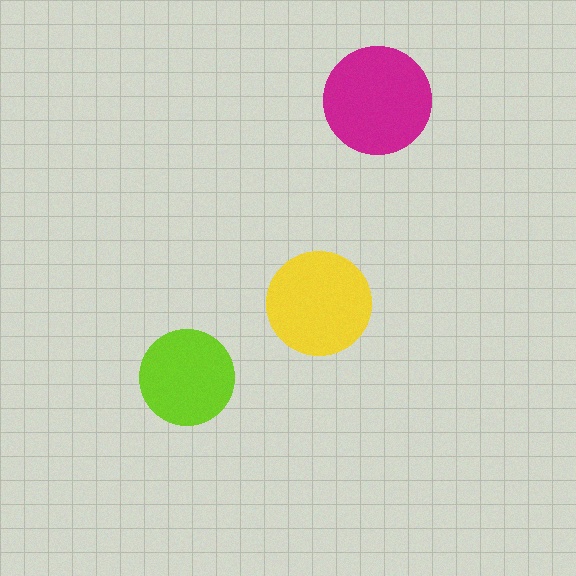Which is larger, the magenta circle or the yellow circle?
The magenta one.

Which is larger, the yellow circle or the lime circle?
The yellow one.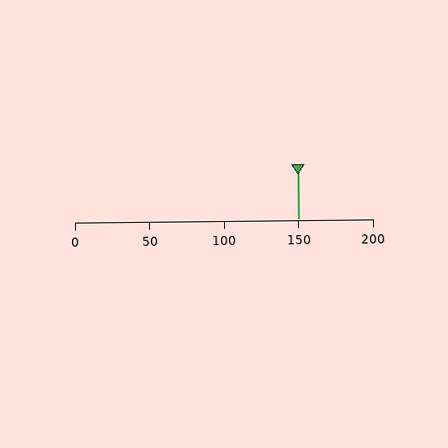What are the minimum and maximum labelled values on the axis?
The axis runs from 0 to 200.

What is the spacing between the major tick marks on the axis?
The major ticks are spaced 50 apart.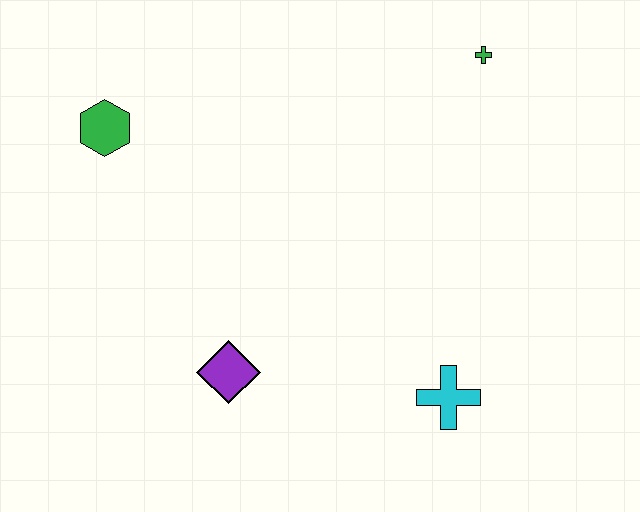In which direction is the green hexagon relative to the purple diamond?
The green hexagon is above the purple diamond.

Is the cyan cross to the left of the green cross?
Yes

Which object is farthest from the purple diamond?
The green cross is farthest from the purple diamond.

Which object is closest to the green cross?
The cyan cross is closest to the green cross.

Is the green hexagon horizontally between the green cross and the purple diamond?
No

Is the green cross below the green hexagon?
No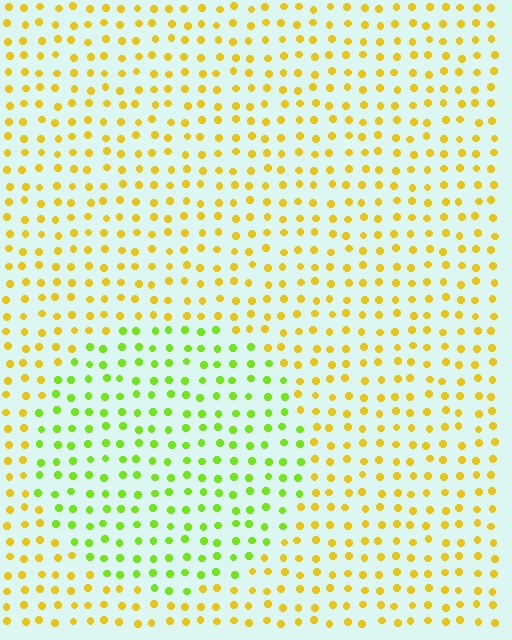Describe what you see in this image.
The image is filled with small yellow elements in a uniform arrangement. A circle-shaped region is visible where the elements are tinted to a slightly different hue, forming a subtle color boundary.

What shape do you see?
I see a circle.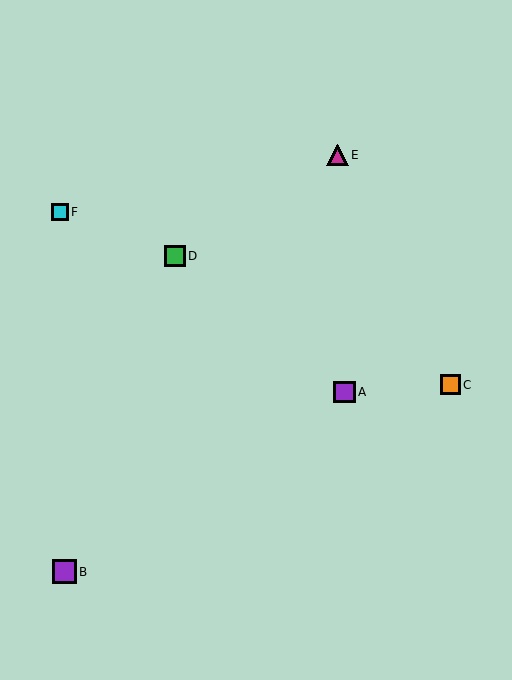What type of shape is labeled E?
Shape E is a magenta triangle.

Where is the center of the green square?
The center of the green square is at (175, 256).